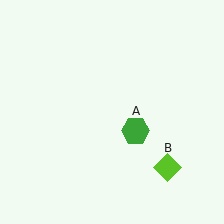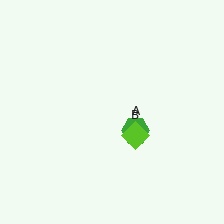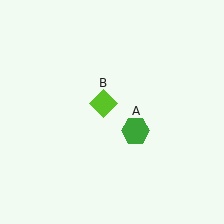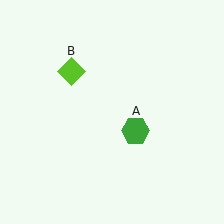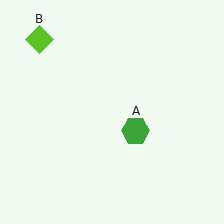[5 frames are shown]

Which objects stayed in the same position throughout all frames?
Green hexagon (object A) remained stationary.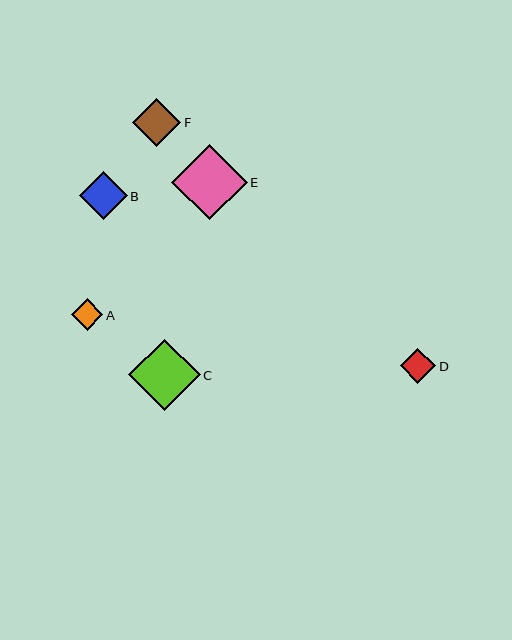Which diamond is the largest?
Diamond E is the largest with a size of approximately 75 pixels.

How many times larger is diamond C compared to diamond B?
Diamond C is approximately 1.5 times the size of diamond B.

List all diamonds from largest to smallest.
From largest to smallest: E, C, F, B, D, A.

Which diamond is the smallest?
Diamond A is the smallest with a size of approximately 31 pixels.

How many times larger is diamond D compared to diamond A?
Diamond D is approximately 1.1 times the size of diamond A.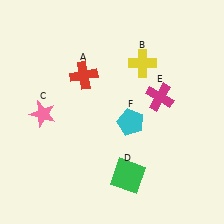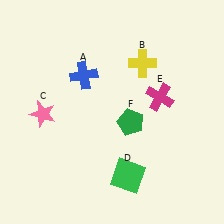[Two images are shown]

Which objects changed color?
A changed from red to blue. F changed from cyan to green.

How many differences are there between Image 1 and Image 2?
There are 2 differences between the two images.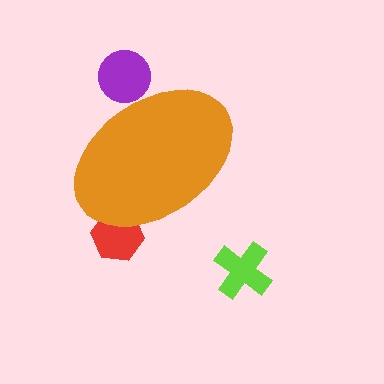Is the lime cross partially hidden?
No, the lime cross is fully visible.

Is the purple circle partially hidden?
Yes, the purple circle is partially hidden behind the orange ellipse.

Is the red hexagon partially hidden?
Yes, the red hexagon is partially hidden behind the orange ellipse.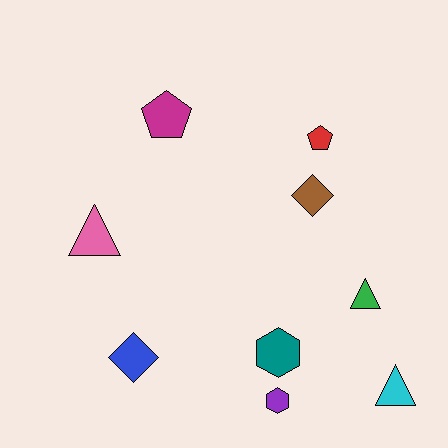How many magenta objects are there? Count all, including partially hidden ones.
There is 1 magenta object.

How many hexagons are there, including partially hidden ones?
There are 2 hexagons.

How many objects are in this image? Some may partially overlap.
There are 9 objects.